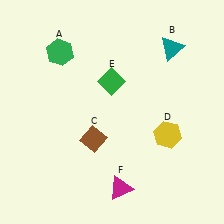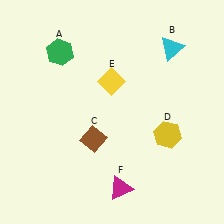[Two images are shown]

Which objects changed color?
B changed from teal to cyan. E changed from green to yellow.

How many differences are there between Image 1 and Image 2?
There are 2 differences between the two images.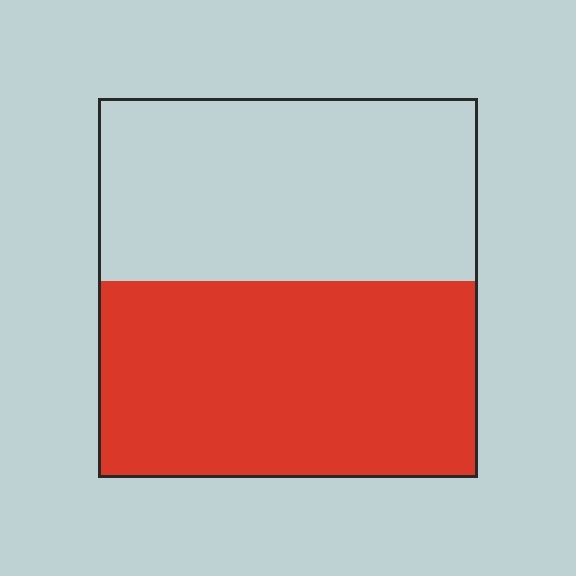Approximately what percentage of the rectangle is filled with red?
Approximately 50%.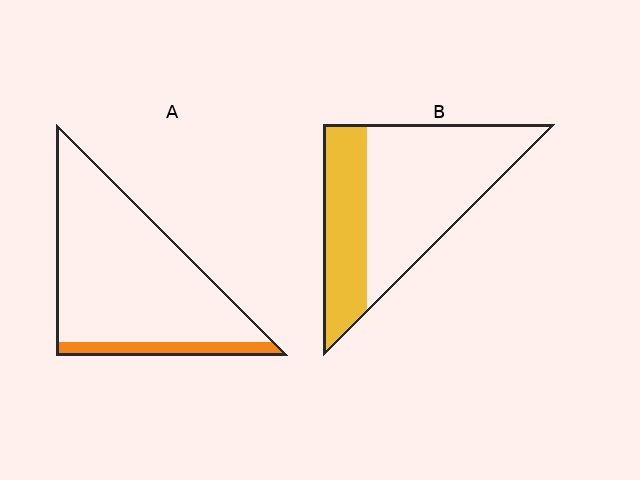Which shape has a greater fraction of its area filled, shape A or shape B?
Shape B.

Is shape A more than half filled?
No.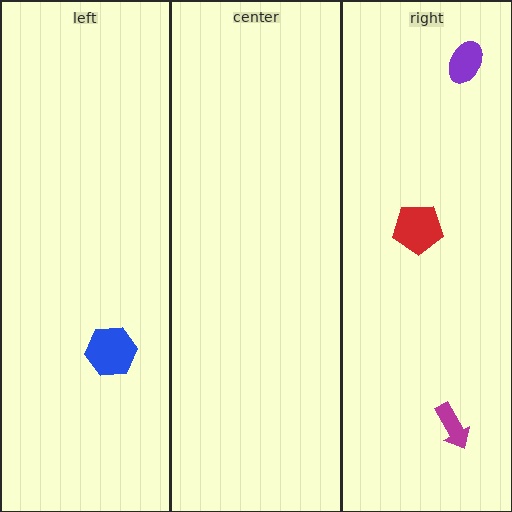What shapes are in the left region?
The blue hexagon.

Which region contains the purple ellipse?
The right region.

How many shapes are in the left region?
1.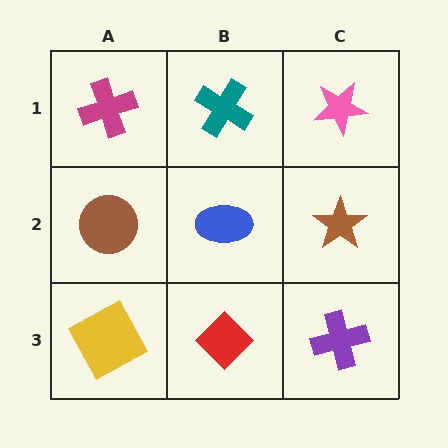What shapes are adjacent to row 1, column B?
A blue ellipse (row 2, column B), a magenta cross (row 1, column A), a pink star (row 1, column C).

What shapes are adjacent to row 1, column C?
A brown star (row 2, column C), a teal cross (row 1, column B).